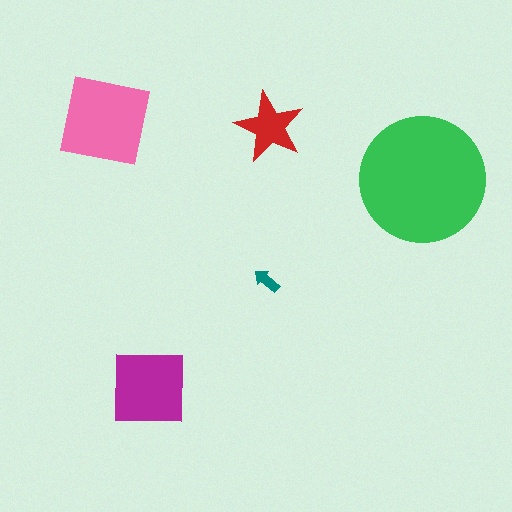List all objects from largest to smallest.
The green circle, the pink square, the magenta square, the red star, the teal arrow.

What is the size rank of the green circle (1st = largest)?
1st.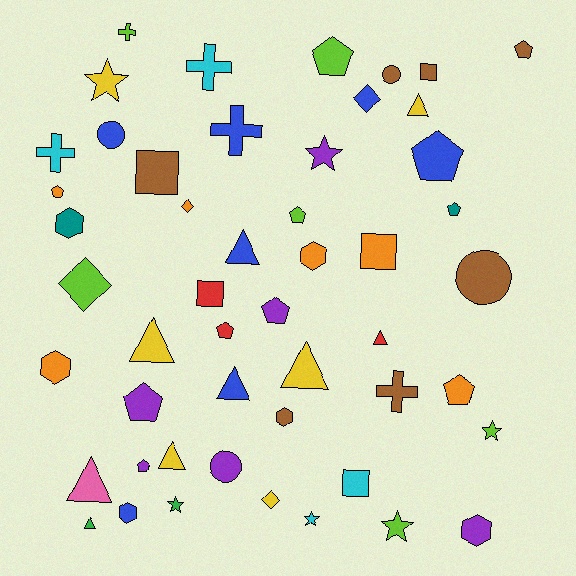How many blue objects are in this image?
There are 7 blue objects.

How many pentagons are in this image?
There are 11 pentagons.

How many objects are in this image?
There are 50 objects.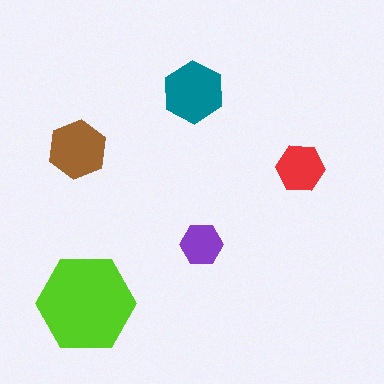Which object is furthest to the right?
The red hexagon is rightmost.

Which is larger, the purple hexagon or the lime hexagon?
The lime one.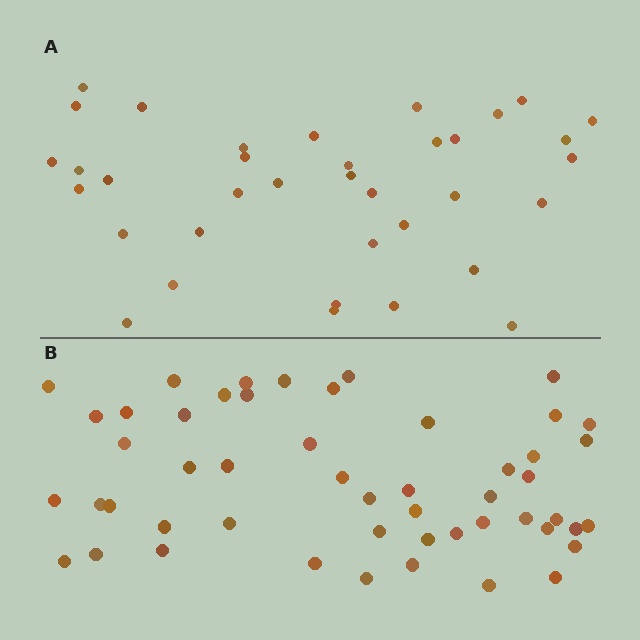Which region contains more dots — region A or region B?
Region B (the bottom region) has more dots.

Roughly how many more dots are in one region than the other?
Region B has approximately 15 more dots than region A.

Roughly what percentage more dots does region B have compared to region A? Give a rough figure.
About 40% more.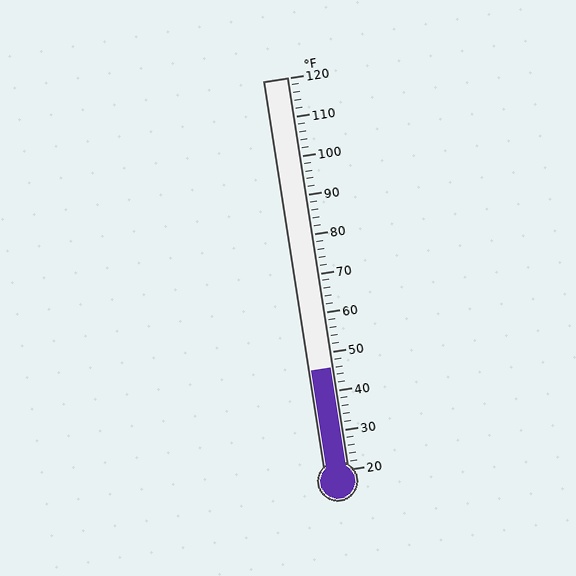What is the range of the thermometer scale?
The thermometer scale ranges from 20°F to 120°F.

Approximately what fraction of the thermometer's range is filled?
The thermometer is filled to approximately 25% of its range.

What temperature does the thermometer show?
The thermometer shows approximately 46°F.